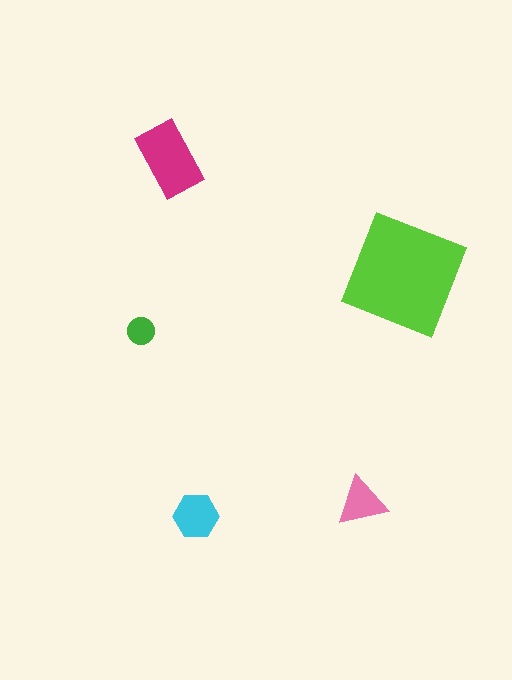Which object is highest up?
The magenta rectangle is topmost.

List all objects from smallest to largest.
The green circle, the pink triangle, the cyan hexagon, the magenta rectangle, the lime square.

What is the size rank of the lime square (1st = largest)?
1st.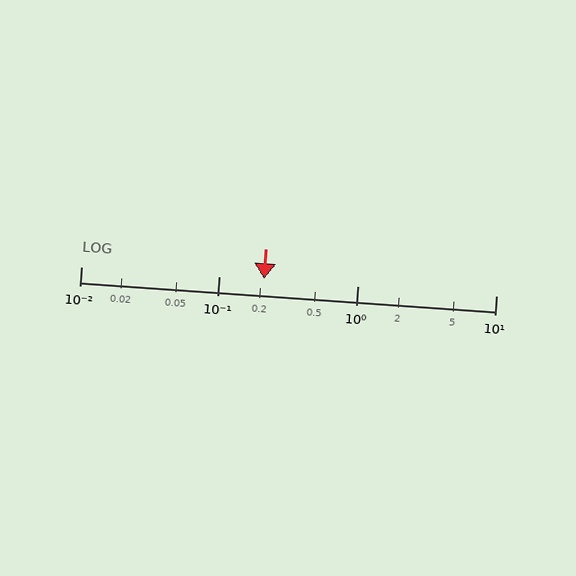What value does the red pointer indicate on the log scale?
The pointer indicates approximately 0.21.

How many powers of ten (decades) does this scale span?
The scale spans 3 decades, from 0.01 to 10.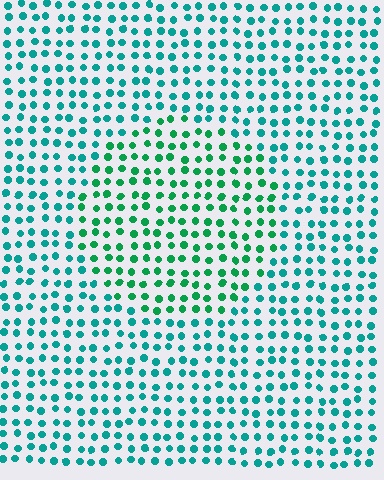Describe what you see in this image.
The image is filled with small teal elements in a uniform arrangement. A circle-shaped region is visible where the elements are tinted to a slightly different hue, forming a subtle color boundary.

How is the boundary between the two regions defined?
The boundary is defined purely by a slight shift in hue (about 30 degrees). Spacing, size, and orientation are identical on both sides.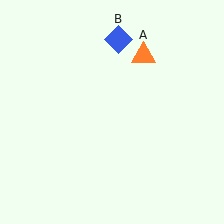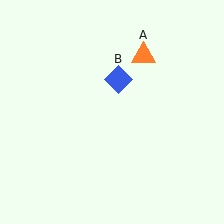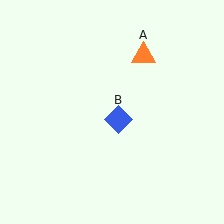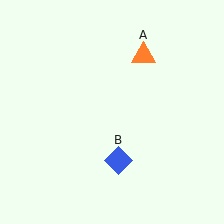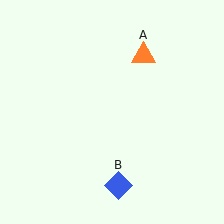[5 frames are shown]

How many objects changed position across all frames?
1 object changed position: blue diamond (object B).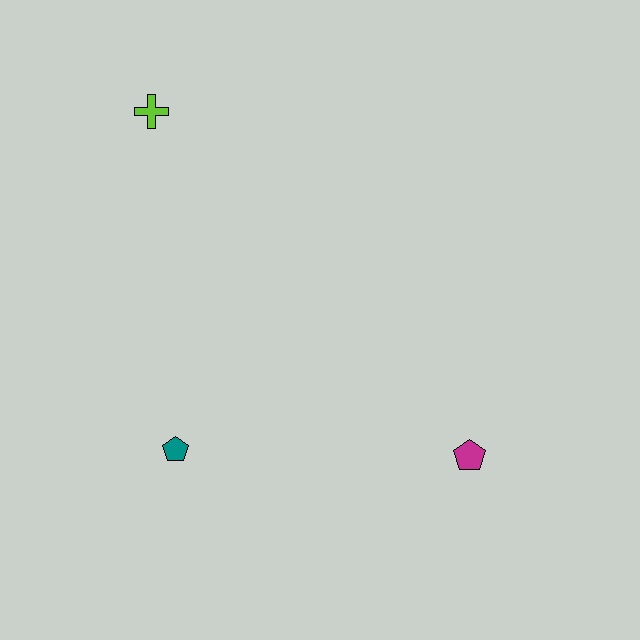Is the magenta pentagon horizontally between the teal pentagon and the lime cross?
No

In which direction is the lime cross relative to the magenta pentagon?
The lime cross is above the magenta pentagon.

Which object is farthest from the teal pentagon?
The lime cross is farthest from the teal pentagon.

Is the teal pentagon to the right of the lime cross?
Yes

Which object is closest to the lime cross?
The teal pentagon is closest to the lime cross.